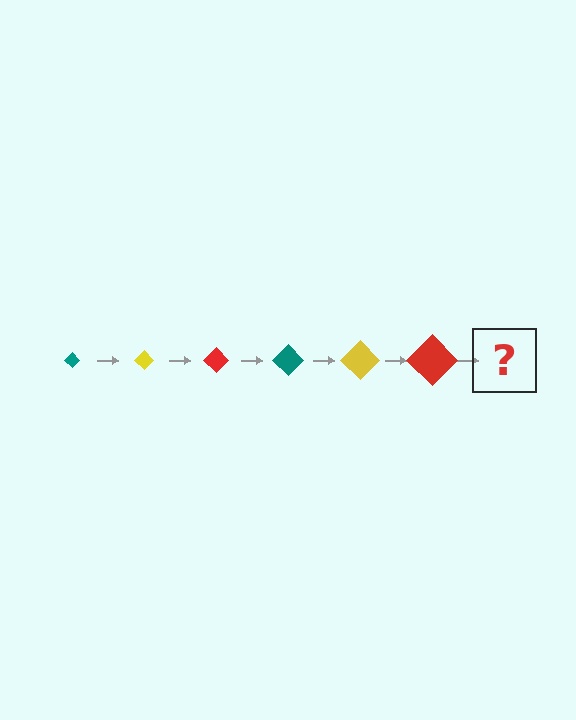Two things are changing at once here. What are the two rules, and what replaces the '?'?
The two rules are that the diamond grows larger each step and the color cycles through teal, yellow, and red. The '?' should be a teal diamond, larger than the previous one.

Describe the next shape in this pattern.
It should be a teal diamond, larger than the previous one.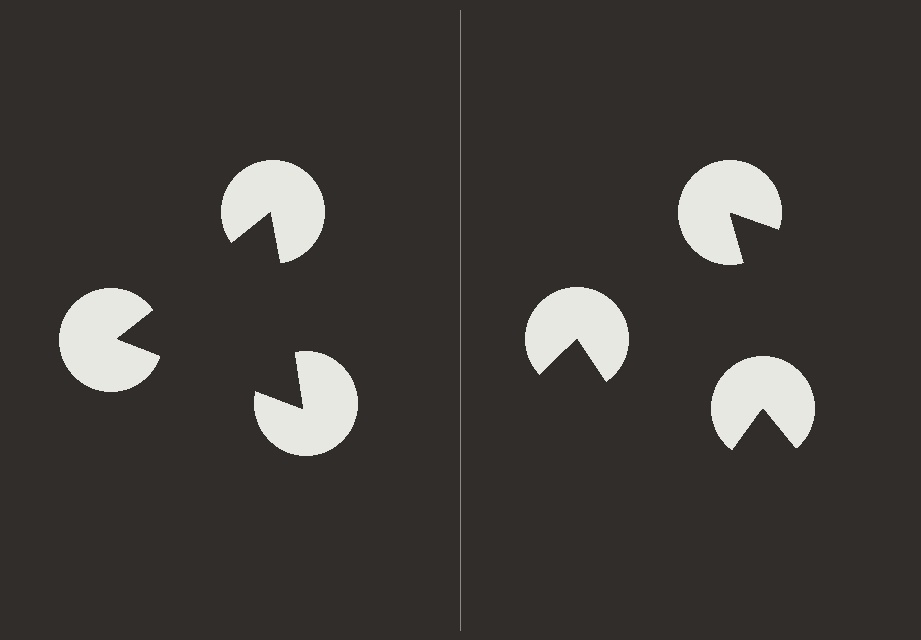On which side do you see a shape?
An illusory triangle appears on the left side. On the right side the wedge cuts are rotated, so no coherent shape forms.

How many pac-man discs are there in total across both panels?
6 — 3 on each side.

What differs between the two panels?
The pac-man discs are positioned identically on both sides; only the wedge orientations differ. On the left they align to a triangle; on the right they are misaligned.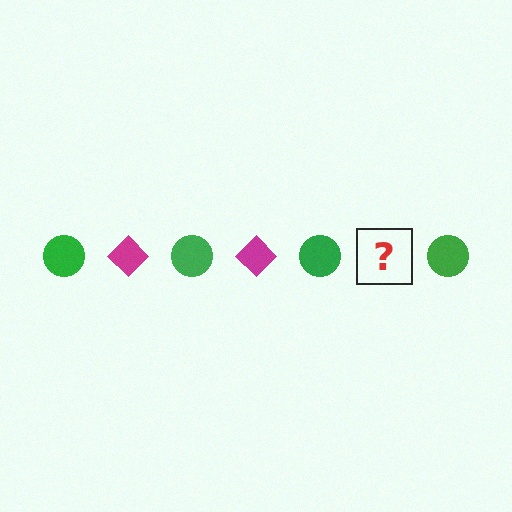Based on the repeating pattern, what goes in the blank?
The blank should be a magenta diamond.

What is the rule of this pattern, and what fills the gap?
The rule is that the pattern alternates between green circle and magenta diamond. The gap should be filled with a magenta diamond.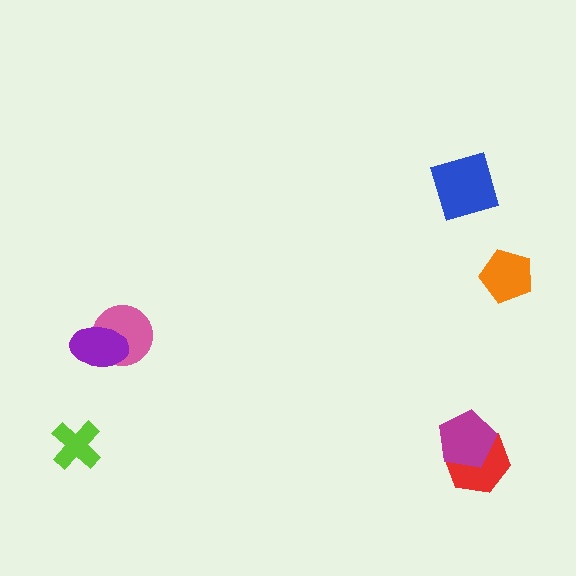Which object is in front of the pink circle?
The purple ellipse is in front of the pink circle.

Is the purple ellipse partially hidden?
No, no other shape covers it.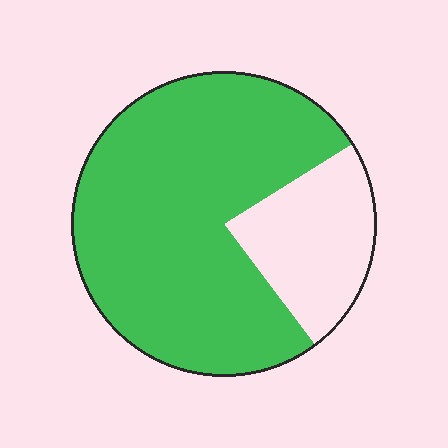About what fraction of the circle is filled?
About three quarters (3/4).